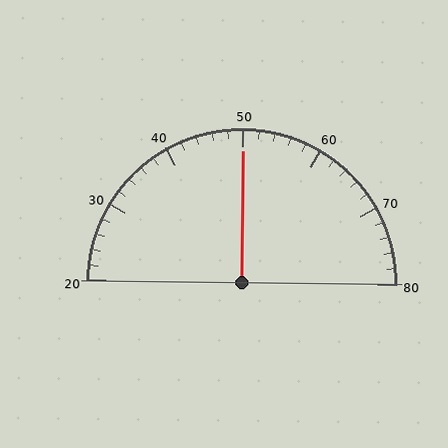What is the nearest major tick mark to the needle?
The nearest major tick mark is 50.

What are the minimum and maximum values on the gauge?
The gauge ranges from 20 to 80.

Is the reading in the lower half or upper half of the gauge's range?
The reading is in the upper half of the range (20 to 80).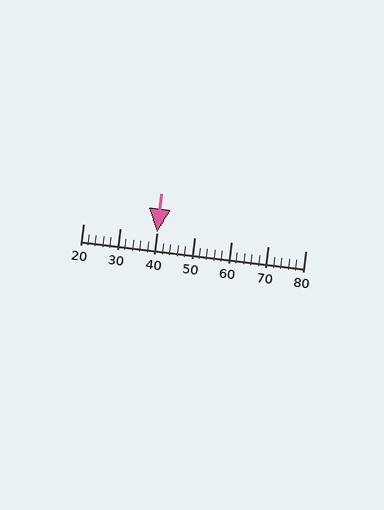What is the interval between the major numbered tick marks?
The major tick marks are spaced 10 units apart.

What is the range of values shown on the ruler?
The ruler shows values from 20 to 80.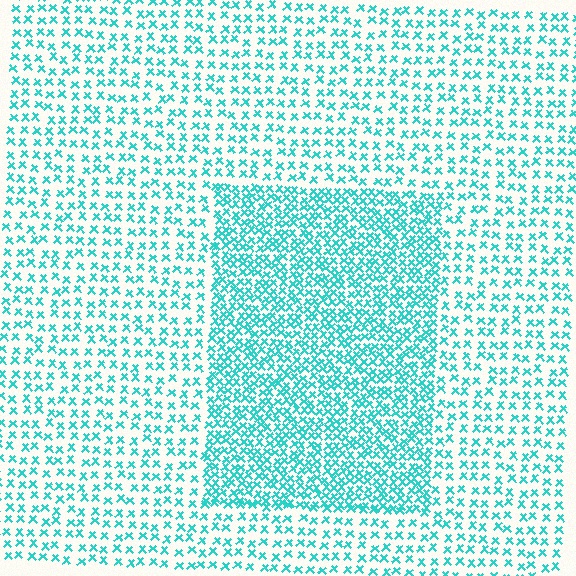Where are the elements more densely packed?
The elements are more densely packed inside the rectangle boundary.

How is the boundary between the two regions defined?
The boundary is defined by a change in element density (approximately 2.1x ratio). All elements are the same color, size, and shape.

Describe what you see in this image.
The image contains small cyan elements arranged at two different densities. A rectangle-shaped region is visible where the elements are more densely packed than the surrounding area.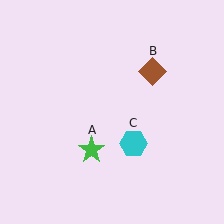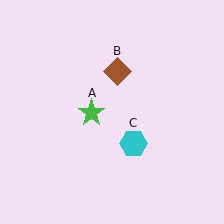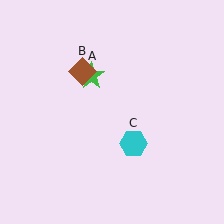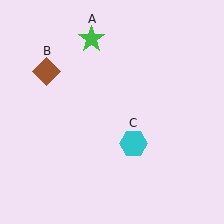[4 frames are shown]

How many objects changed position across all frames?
2 objects changed position: green star (object A), brown diamond (object B).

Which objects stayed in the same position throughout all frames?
Cyan hexagon (object C) remained stationary.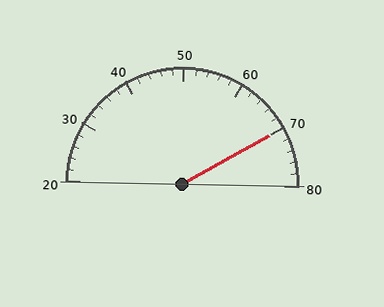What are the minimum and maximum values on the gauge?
The gauge ranges from 20 to 80.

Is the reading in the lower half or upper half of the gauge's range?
The reading is in the upper half of the range (20 to 80).